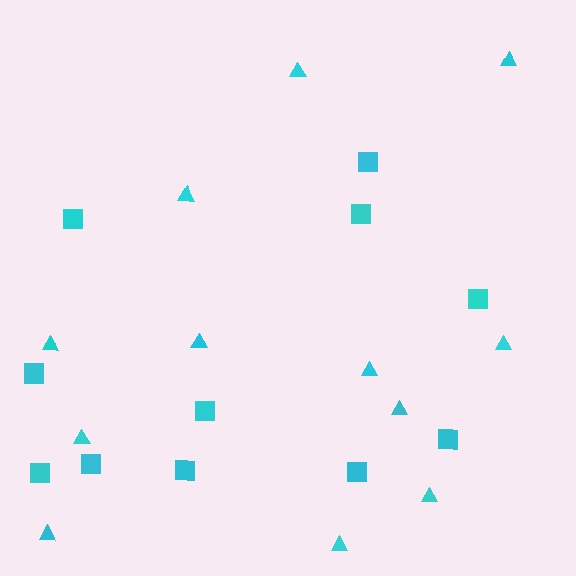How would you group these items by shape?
There are 2 groups: one group of squares (11) and one group of triangles (12).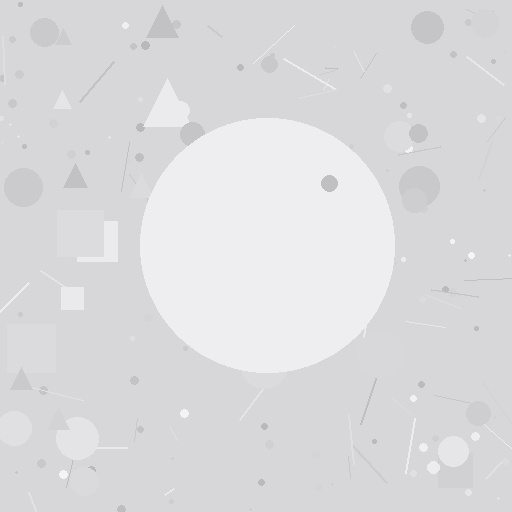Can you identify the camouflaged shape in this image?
The camouflaged shape is a circle.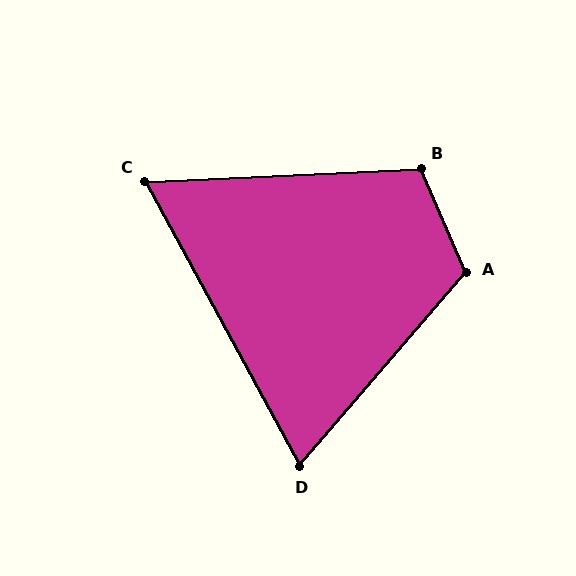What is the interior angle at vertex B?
Approximately 111 degrees (obtuse).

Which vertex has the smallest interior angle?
C, at approximately 64 degrees.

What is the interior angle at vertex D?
Approximately 69 degrees (acute).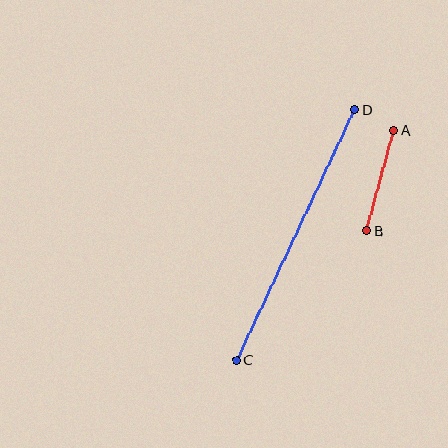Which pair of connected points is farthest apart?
Points C and D are farthest apart.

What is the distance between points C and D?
The distance is approximately 277 pixels.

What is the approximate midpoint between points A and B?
The midpoint is at approximately (380, 180) pixels.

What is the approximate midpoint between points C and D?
The midpoint is at approximately (296, 235) pixels.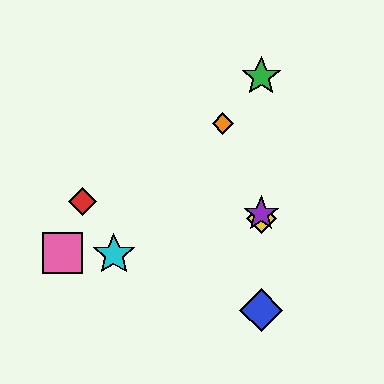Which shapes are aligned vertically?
The blue diamond, the green star, the yellow diamond, the purple star are aligned vertically.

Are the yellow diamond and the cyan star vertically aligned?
No, the yellow diamond is at x≈261 and the cyan star is at x≈114.